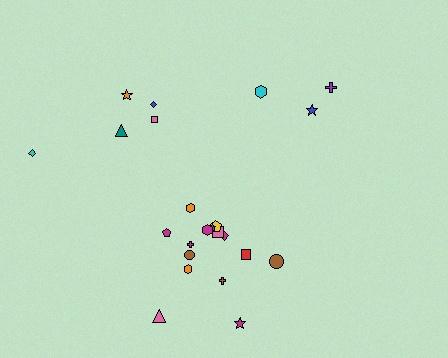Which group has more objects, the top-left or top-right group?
The top-left group.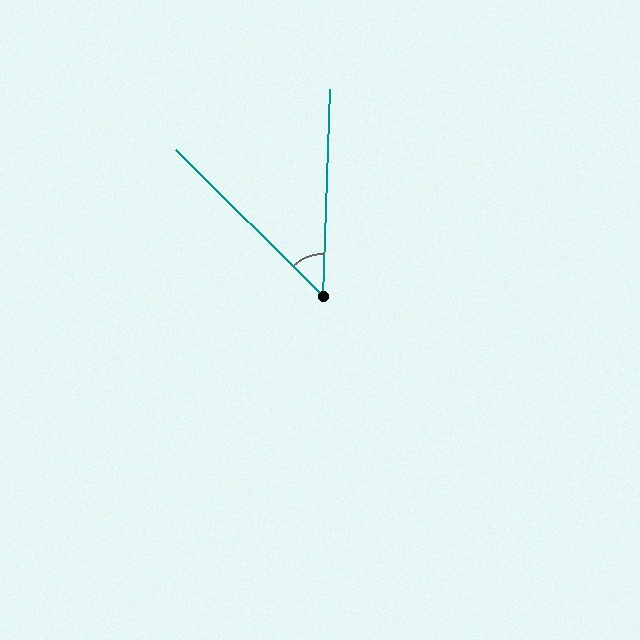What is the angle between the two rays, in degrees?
Approximately 47 degrees.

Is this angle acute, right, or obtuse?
It is acute.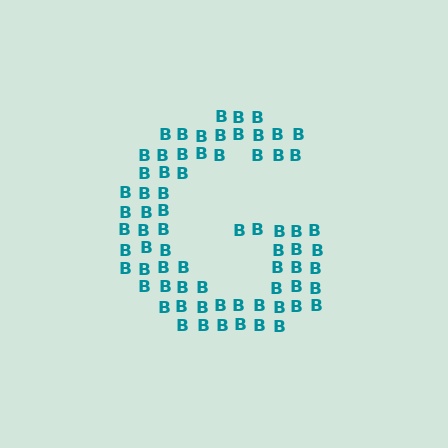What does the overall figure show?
The overall figure shows the letter G.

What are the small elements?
The small elements are letter B's.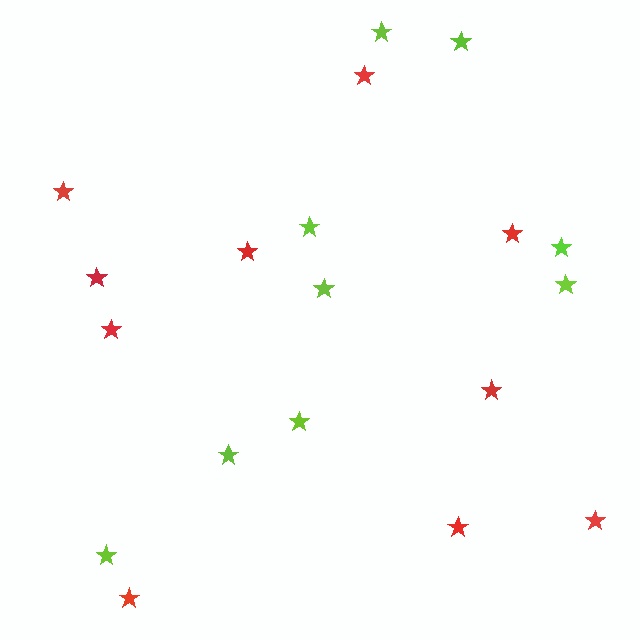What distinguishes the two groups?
There are 2 groups: one group of lime stars (9) and one group of red stars (10).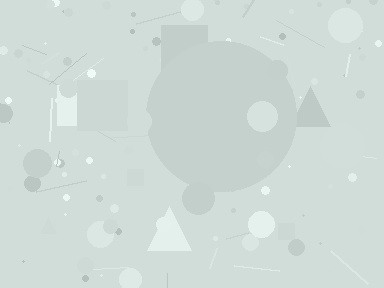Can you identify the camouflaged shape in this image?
The camouflaged shape is a circle.